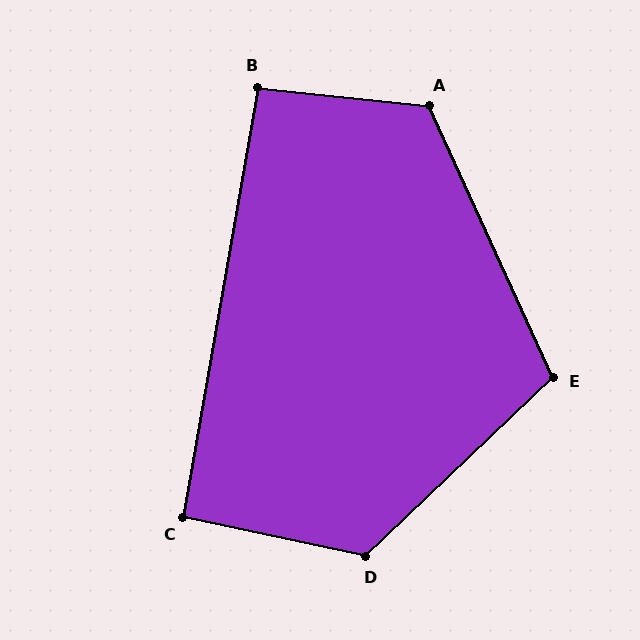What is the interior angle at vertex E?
Approximately 109 degrees (obtuse).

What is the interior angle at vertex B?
Approximately 94 degrees (approximately right).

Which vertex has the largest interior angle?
D, at approximately 124 degrees.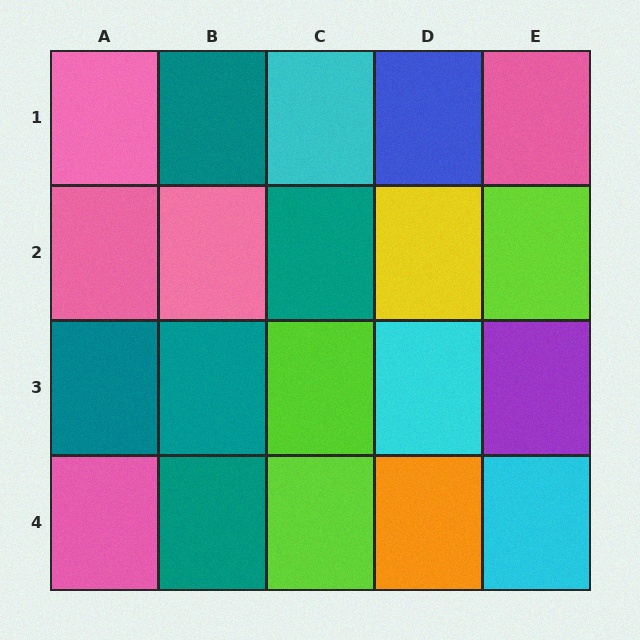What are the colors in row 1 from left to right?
Pink, teal, cyan, blue, pink.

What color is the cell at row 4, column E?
Cyan.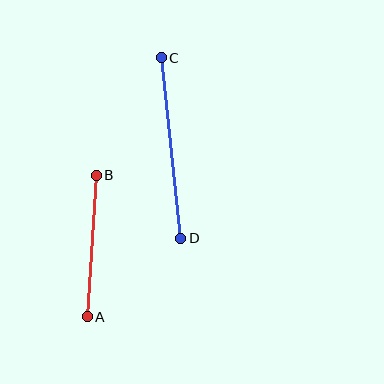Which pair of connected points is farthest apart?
Points C and D are farthest apart.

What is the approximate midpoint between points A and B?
The midpoint is at approximately (92, 246) pixels.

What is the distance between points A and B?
The distance is approximately 142 pixels.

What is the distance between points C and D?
The distance is approximately 182 pixels.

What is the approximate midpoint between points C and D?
The midpoint is at approximately (171, 148) pixels.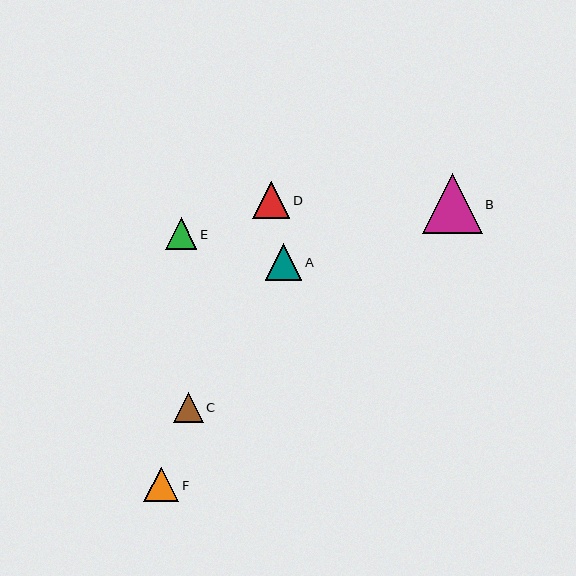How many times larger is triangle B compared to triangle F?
Triangle B is approximately 1.7 times the size of triangle F.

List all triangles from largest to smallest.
From largest to smallest: B, D, A, F, E, C.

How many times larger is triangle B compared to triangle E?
Triangle B is approximately 1.9 times the size of triangle E.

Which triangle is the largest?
Triangle B is the largest with a size of approximately 60 pixels.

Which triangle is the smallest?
Triangle C is the smallest with a size of approximately 30 pixels.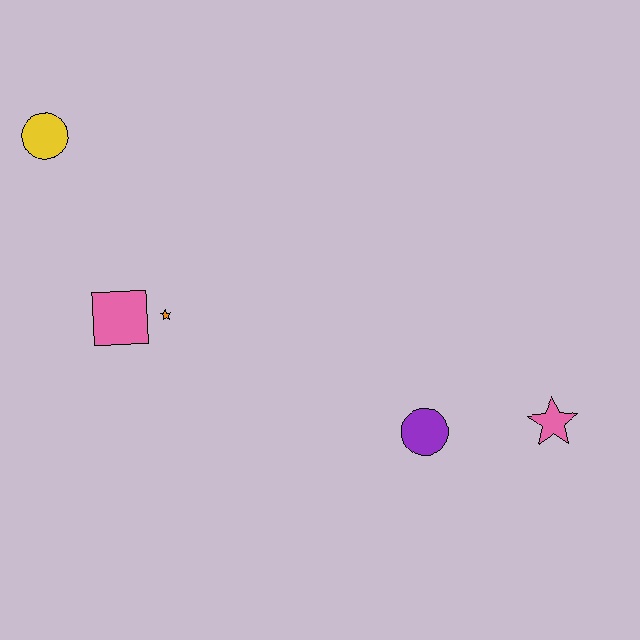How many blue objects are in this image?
There are no blue objects.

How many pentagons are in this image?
There are no pentagons.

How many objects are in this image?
There are 5 objects.